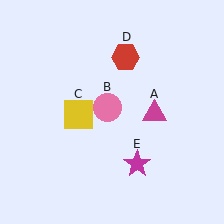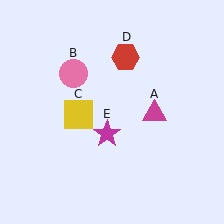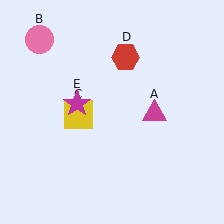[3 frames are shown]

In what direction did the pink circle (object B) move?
The pink circle (object B) moved up and to the left.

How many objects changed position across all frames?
2 objects changed position: pink circle (object B), magenta star (object E).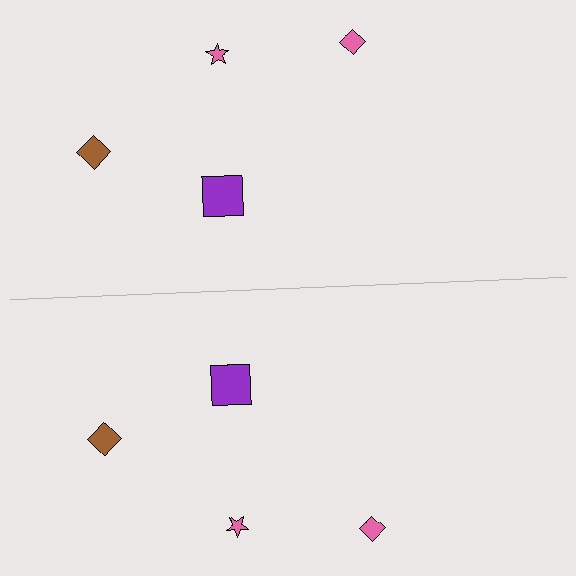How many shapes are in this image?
There are 8 shapes in this image.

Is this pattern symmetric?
Yes, this pattern has bilateral (reflection) symmetry.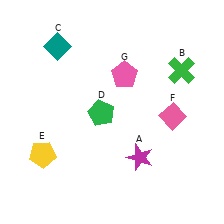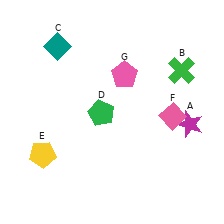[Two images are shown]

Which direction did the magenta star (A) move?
The magenta star (A) moved right.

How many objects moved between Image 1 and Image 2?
1 object moved between the two images.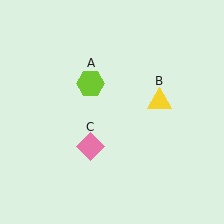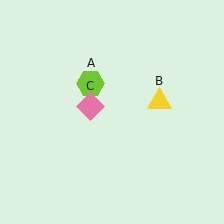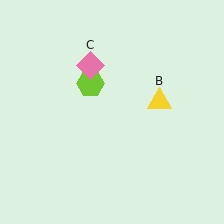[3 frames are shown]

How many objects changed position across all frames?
1 object changed position: pink diamond (object C).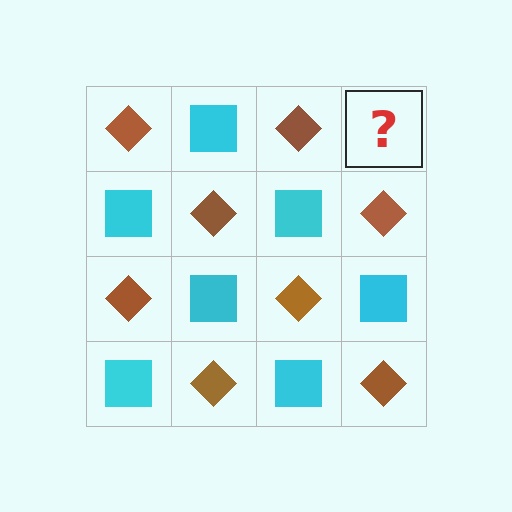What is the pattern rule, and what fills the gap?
The rule is that it alternates brown diamond and cyan square in a checkerboard pattern. The gap should be filled with a cyan square.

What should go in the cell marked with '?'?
The missing cell should contain a cyan square.